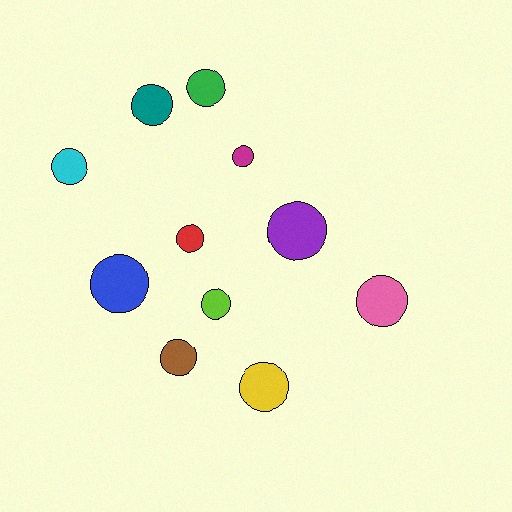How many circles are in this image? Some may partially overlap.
There are 11 circles.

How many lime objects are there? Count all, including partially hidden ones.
There is 1 lime object.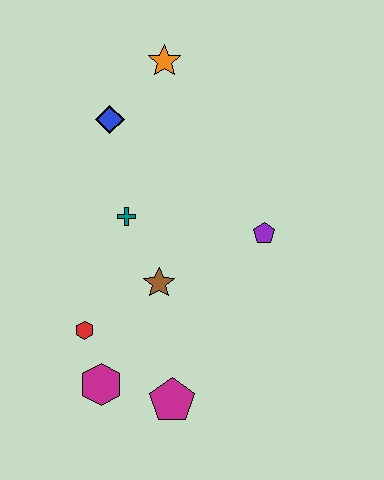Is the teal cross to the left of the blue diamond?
No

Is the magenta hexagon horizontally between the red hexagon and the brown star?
Yes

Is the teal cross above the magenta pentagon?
Yes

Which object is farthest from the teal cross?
The magenta pentagon is farthest from the teal cross.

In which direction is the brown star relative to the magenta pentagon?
The brown star is above the magenta pentagon.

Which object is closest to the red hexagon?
The magenta hexagon is closest to the red hexagon.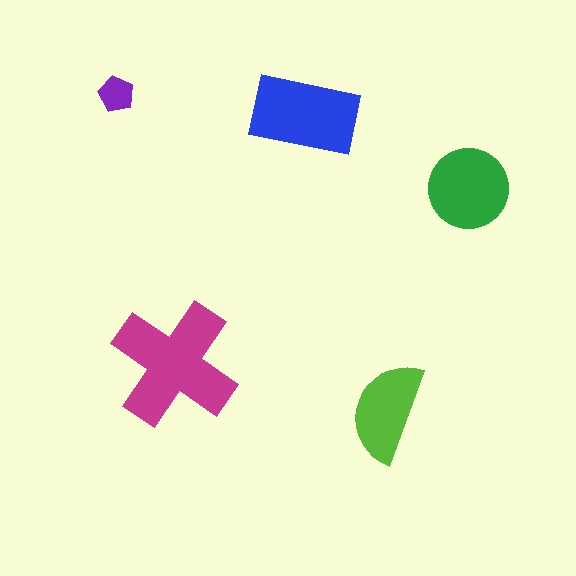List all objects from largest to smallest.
The magenta cross, the blue rectangle, the green circle, the lime semicircle, the purple pentagon.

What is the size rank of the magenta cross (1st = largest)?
1st.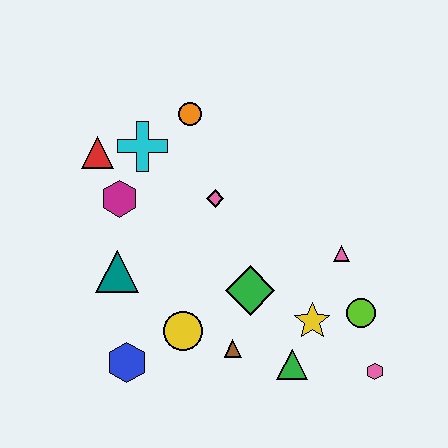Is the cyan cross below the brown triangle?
No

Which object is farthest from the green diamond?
The red triangle is farthest from the green diamond.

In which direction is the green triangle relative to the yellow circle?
The green triangle is to the right of the yellow circle.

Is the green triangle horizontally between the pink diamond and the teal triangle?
No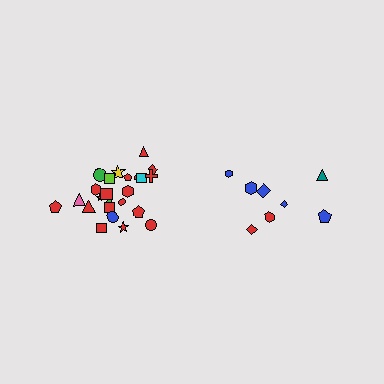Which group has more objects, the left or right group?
The left group.